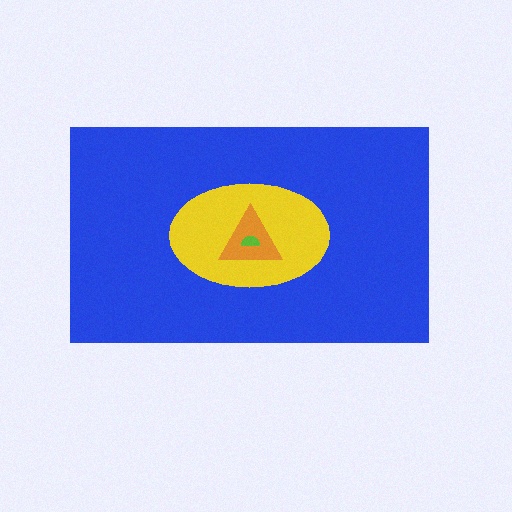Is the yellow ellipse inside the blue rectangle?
Yes.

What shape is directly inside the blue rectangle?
The yellow ellipse.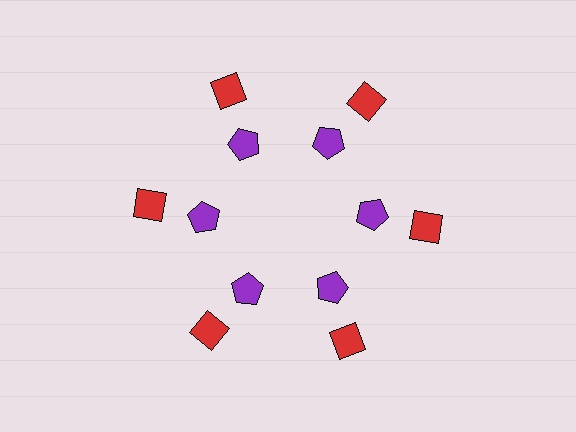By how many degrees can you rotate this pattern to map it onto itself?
The pattern maps onto itself every 60 degrees of rotation.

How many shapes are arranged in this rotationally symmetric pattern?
There are 12 shapes, arranged in 6 groups of 2.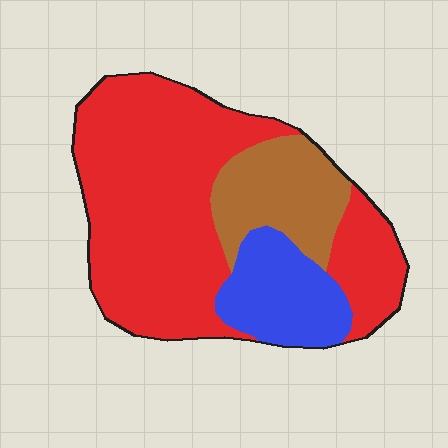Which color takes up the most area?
Red, at roughly 65%.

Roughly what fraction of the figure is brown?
Brown takes up between a sixth and a third of the figure.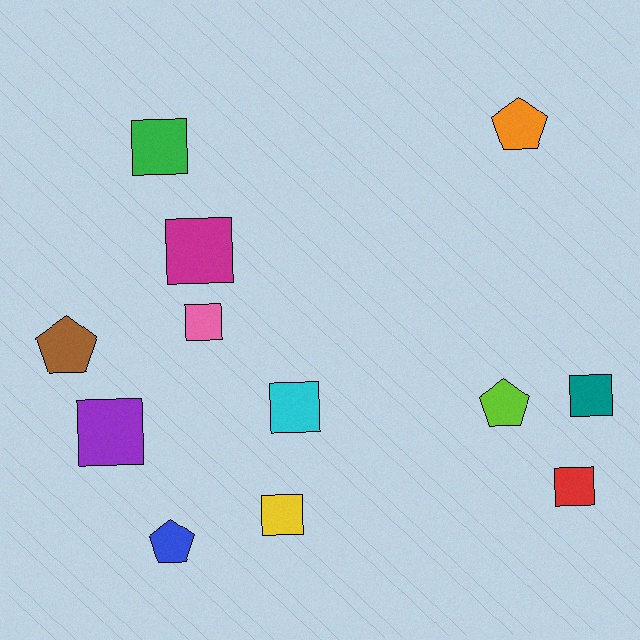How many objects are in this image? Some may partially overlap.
There are 12 objects.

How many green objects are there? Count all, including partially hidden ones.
There is 1 green object.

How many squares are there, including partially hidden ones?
There are 8 squares.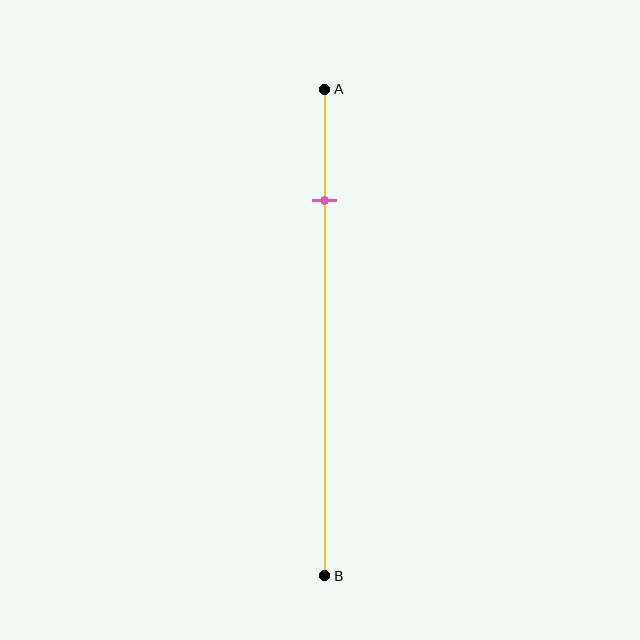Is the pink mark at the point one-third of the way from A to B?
No, the mark is at about 25% from A, not at the 33% one-third point.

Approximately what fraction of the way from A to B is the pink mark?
The pink mark is approximately 25% of the way from A to B.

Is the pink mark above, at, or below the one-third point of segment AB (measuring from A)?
The pink mark is above the one-third point of segment AB.